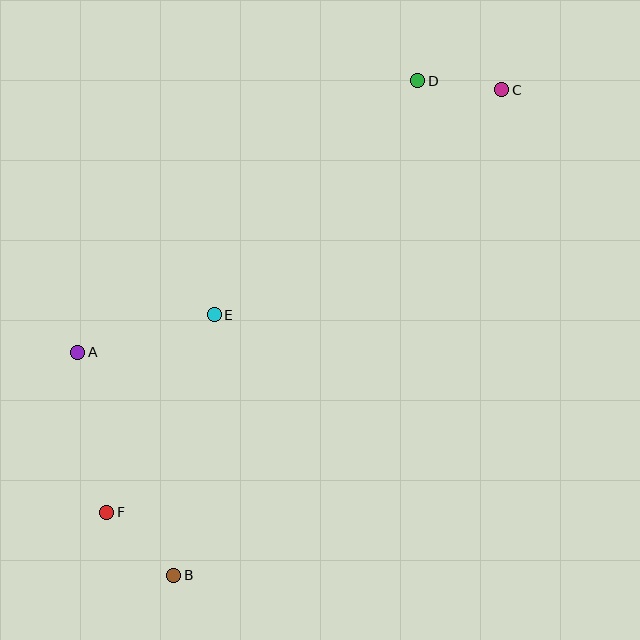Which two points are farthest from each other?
Points B and C are farthest from each other.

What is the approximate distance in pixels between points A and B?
The distance between A and B is approximately 243 pixels.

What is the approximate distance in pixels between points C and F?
The distance between C and F is approximately 578 pixels.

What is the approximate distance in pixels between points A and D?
The distance between A and D is approximately 435 pixels.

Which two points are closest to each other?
Points C and D are closest to each other.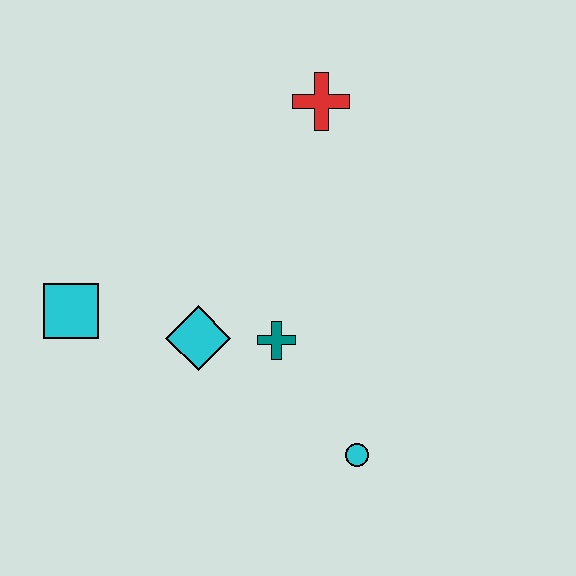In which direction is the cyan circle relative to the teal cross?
The cyan circle is below the teal cross.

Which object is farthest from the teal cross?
The red cross is farthest from the teal cross.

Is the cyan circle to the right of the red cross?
Yes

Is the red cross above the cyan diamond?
Yes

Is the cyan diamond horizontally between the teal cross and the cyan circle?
No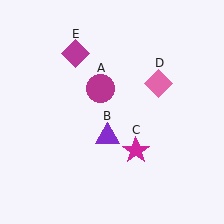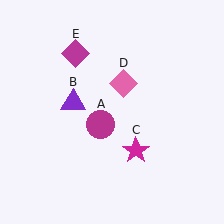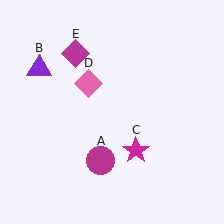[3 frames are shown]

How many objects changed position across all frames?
3 objects changed position: magenta circle (object A), purple triangle (object B), pink diamond (object D).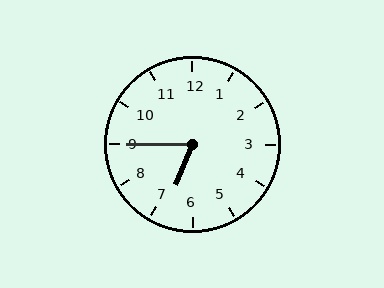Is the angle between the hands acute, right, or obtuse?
It is acute.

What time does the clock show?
6:45.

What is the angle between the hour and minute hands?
Approximately 68 degrees.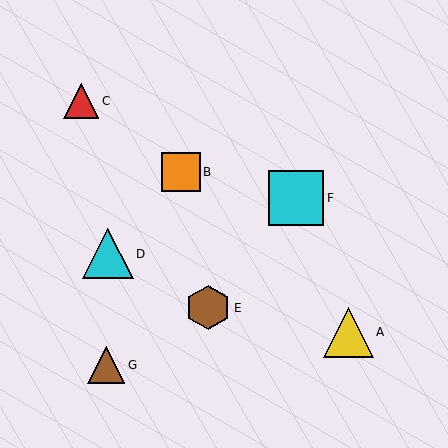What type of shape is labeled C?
Shape C is a red triangle.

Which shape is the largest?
The cyan square (labeled F) is the largest.